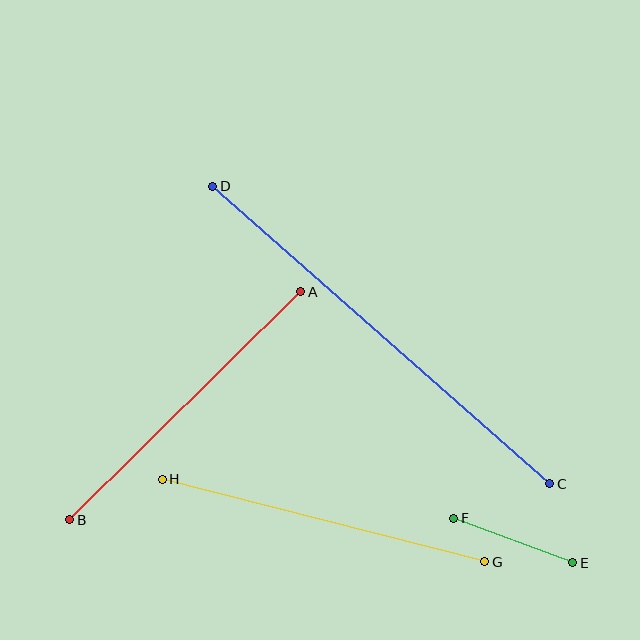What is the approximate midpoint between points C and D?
The midpoint is at approximately (381, 335) pixels.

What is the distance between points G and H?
The distance is approximately 333 pixels.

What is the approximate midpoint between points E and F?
The midpoint is at approximately (513, 541) pixels.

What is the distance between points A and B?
The distance is approximately 325 pixels.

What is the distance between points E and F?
The distance is approximately 127 pixels.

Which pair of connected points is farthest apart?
Points C and D are farthest apart.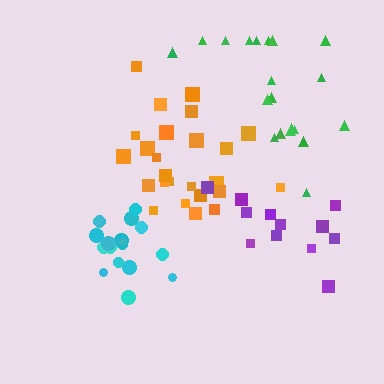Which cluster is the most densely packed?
Cyan.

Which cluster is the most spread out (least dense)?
Green.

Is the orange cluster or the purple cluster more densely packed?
Orange.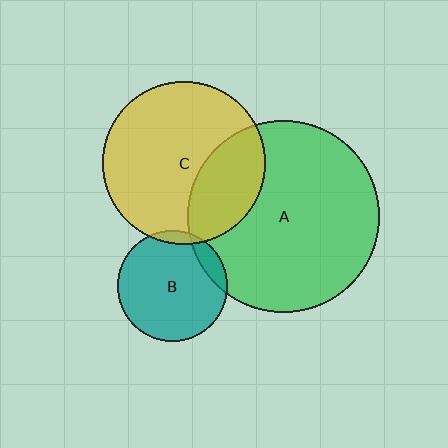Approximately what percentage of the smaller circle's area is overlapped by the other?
Approximately 30%.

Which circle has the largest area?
Circle A (green).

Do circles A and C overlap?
Yes.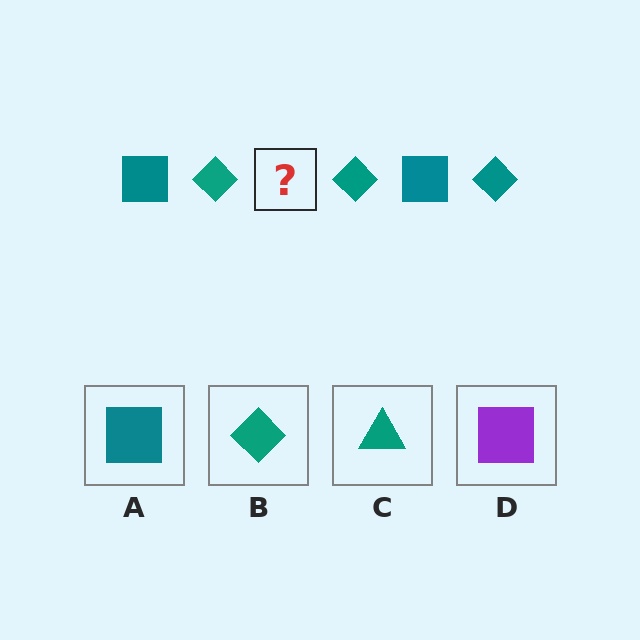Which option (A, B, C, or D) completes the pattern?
A.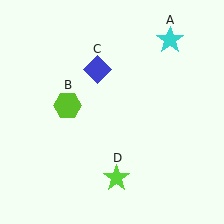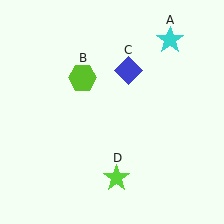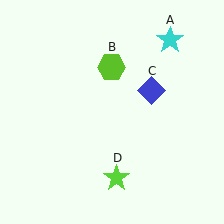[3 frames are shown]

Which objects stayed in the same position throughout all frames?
Cyan star (object A) and lime star (object D) remained stationary.